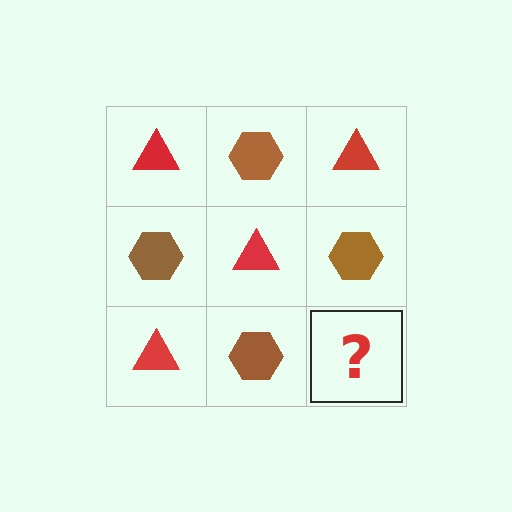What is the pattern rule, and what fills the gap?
The rule is that it alternates red triangle and brown hexagon in a checkerboard pattern. The gap should be filled with a red triangle.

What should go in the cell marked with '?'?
The missing cell should contain a red triangle.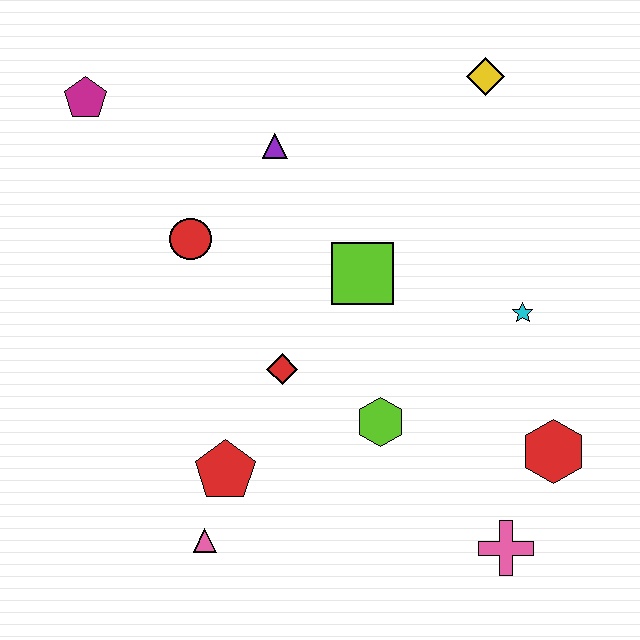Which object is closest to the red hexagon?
The pink cross is closest to the red hexagon.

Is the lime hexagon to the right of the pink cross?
No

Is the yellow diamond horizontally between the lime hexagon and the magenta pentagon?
No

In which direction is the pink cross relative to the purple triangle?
The pink cross is below the purple triangle.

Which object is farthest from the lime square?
The magenta pentagon is farthest from the lime square.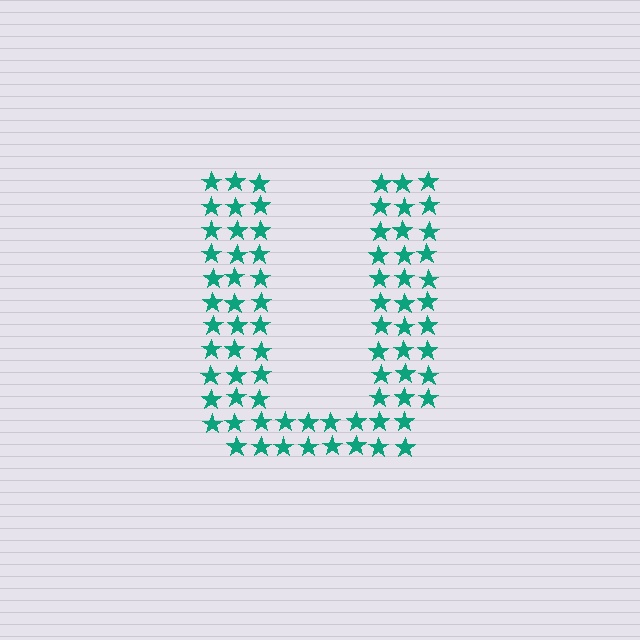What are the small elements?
The small elements are stars.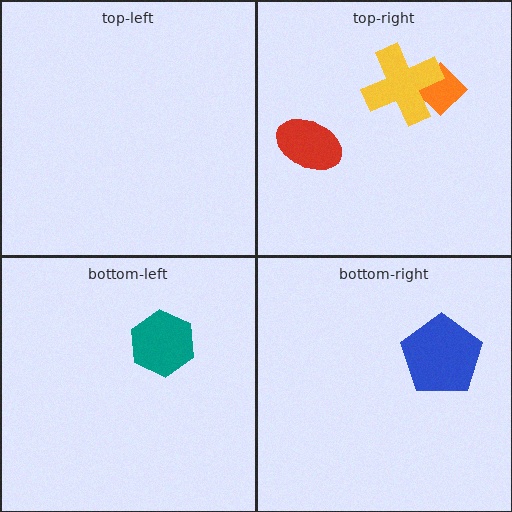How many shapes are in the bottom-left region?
1.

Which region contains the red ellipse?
The top-right region.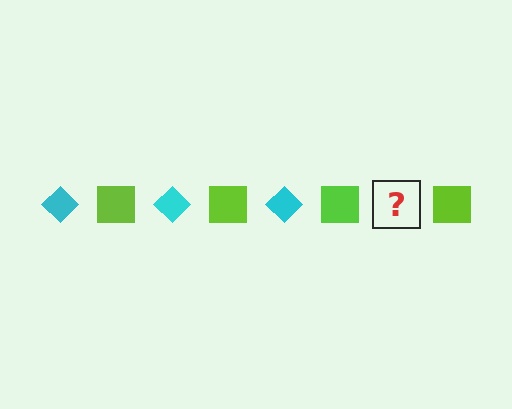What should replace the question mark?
The question mark should be replaced with a cyan diamond.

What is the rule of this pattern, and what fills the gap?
The rule is that the pattern alternates between cyan diamond and lime square. The gap should be filled with a cyan diamond.